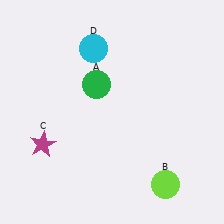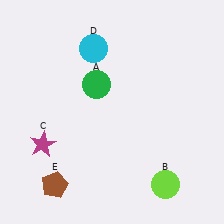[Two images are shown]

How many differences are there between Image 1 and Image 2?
There is 1 difference between the two images.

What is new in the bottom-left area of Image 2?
A brown pentagon (E) was added in the bottom-left area of Image 2.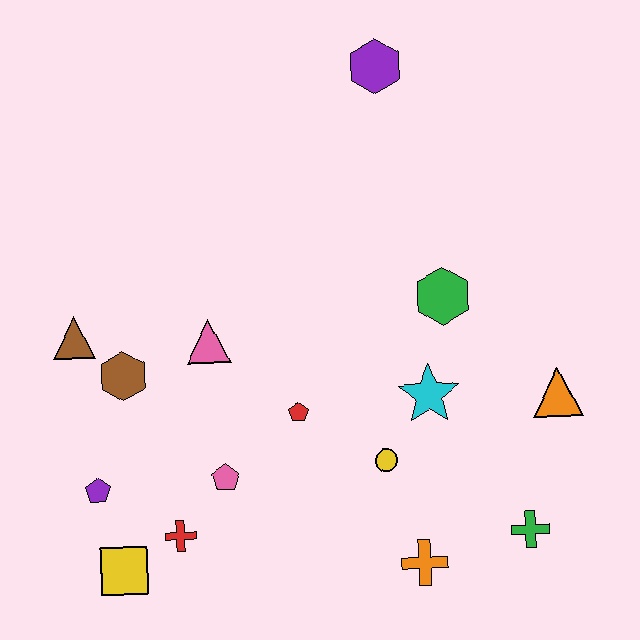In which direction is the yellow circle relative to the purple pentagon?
The yellow circle is to the right of the purple pentagon.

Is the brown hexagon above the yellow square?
Yes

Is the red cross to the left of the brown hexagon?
No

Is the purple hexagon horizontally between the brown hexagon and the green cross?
Yes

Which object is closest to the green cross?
The orange cross is closest to the green cross.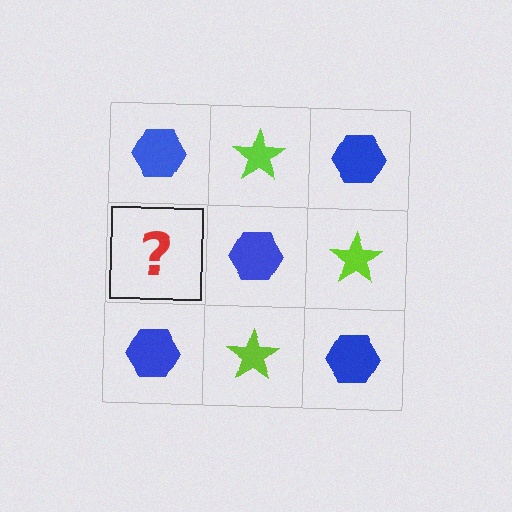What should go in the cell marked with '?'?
The missing cell should contain a lime star.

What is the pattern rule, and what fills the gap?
The rule is that it alternates blue hexagon and lime star in a checkerboard pattern. The gap should be filled with a lime star.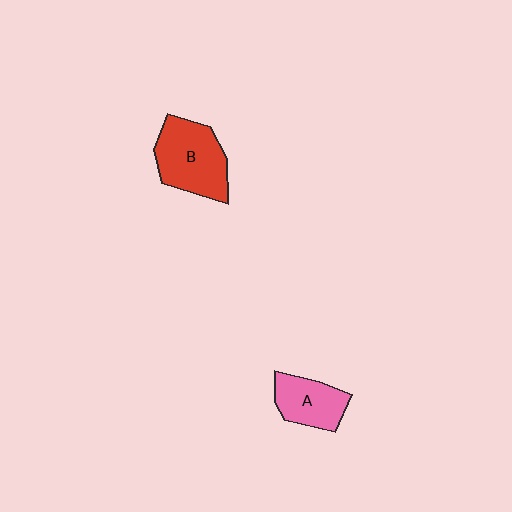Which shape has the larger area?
Shape B (red).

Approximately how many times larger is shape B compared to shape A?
Approximately 1.5 times.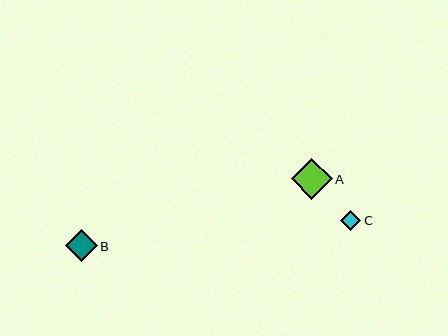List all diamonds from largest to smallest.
From largest to smallest: A, B, C.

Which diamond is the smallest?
Diamond C is the smallest with a size of approximately 21 pixels.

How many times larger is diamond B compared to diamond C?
Diamond B is approximately 1.5 times the size of diamond C.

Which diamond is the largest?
Diamond A is the largest with a size of approximately 41 pixels.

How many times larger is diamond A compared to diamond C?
Diamond A is approximately 2.0 times the size of diamond C.